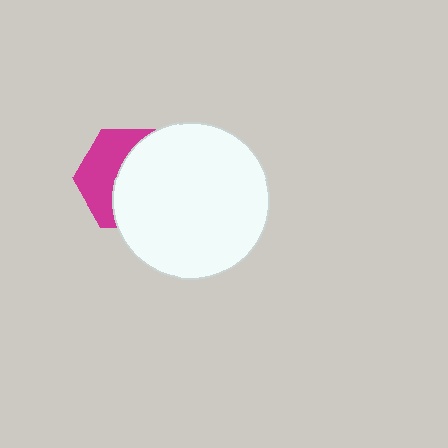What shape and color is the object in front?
The object in front is a white circle.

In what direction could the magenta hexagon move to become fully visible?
The magenta hexagon could move left. That would shift it out from behind the white circle entirely.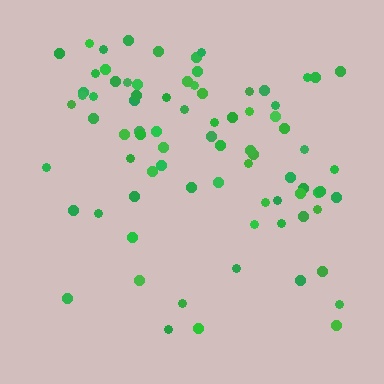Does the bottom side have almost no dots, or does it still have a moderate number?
Still a moderate number, just noticeably fewer than the top.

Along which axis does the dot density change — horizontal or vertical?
Vertical.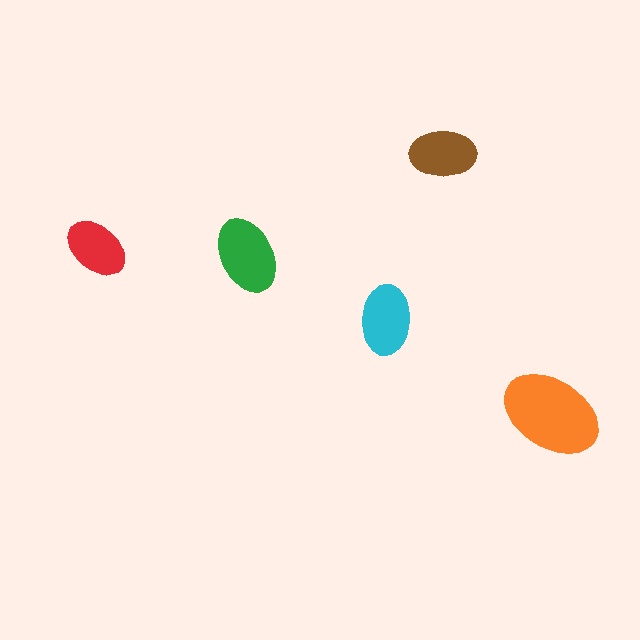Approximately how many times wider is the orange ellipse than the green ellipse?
About 1.5 times wider.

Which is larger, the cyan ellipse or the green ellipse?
The green one.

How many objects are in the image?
There are 5 objects in the image.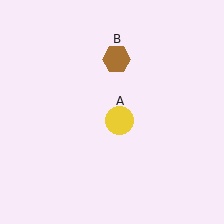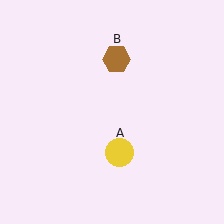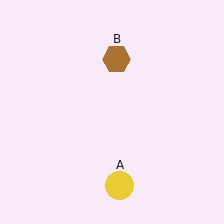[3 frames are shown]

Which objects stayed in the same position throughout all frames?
Brown hexagon (object B) remained stationary.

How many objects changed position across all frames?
1 object changed position: yellow circle (object A).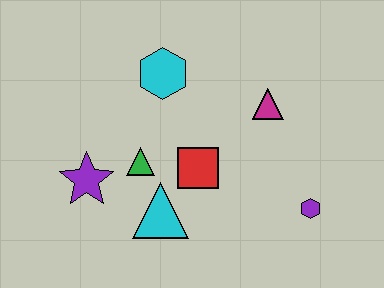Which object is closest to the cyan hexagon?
The green triangle is closest to the cyan hexagon.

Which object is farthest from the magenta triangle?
The purple star is farthest from the magenta triangle.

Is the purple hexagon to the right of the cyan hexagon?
Yes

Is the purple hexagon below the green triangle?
Yes